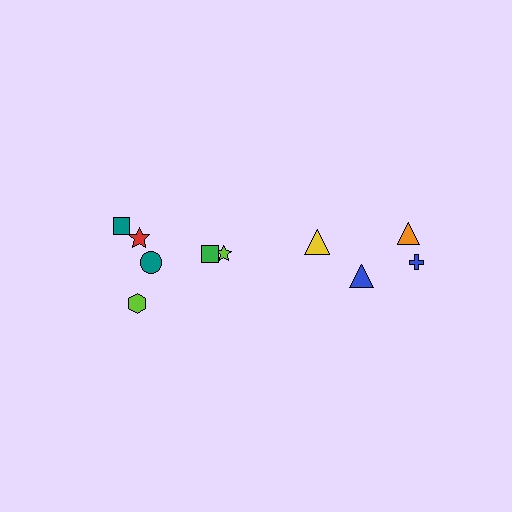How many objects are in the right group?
There are 4 objects.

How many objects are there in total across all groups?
There are 10 objects.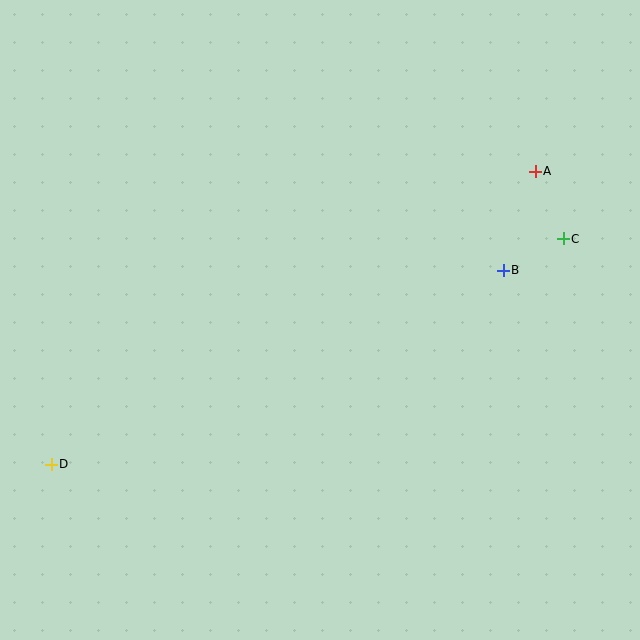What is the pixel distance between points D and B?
The distance between D and B is 492 pixels.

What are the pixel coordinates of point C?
Point C is at (563, 239).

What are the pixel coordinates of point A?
Point A is at (535, 171).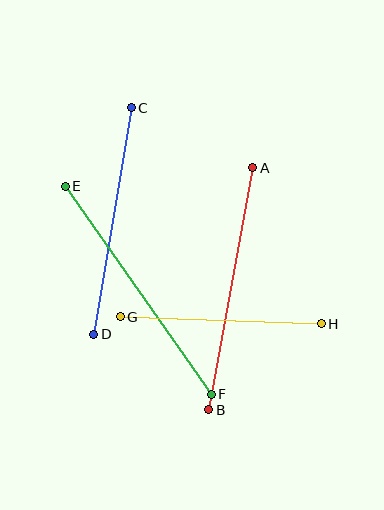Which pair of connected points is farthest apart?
Points E and F are farthest apart.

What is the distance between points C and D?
The distance is approximately 230 pixels.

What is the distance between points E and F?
The distance is approximately 254 pixels.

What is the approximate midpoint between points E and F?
The midpoint is at approximately (138, 290) pixels.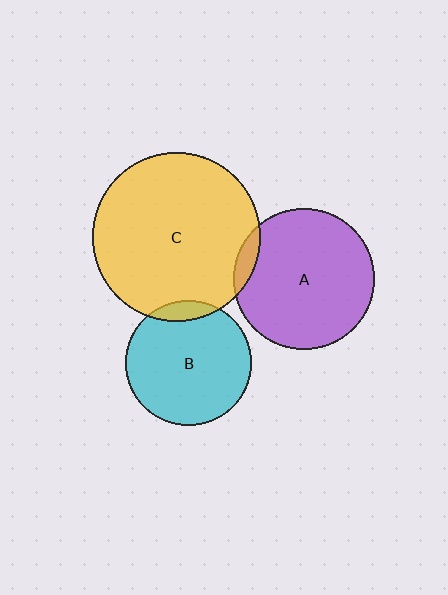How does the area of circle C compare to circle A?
Approximately 1.4 times.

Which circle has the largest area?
Circle C (yellow).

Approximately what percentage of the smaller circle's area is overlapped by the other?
Approximately 5%.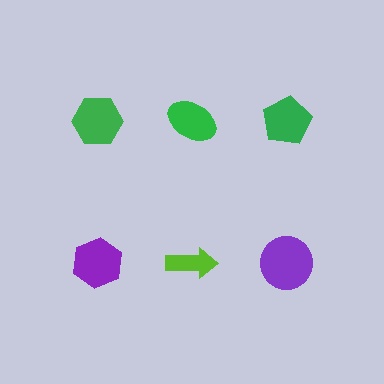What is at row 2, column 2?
A lime arrow.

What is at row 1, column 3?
A green pentagon.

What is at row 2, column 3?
A purple circle.